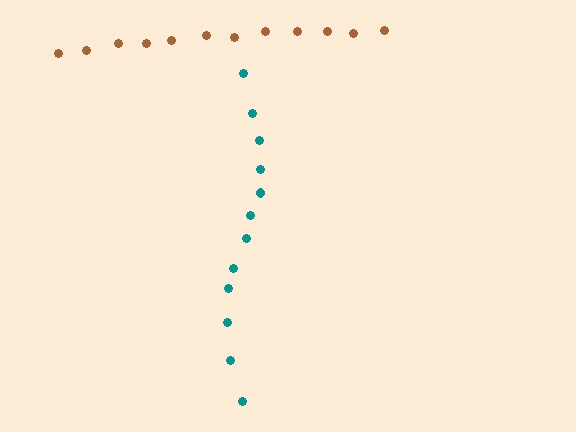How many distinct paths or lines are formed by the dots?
There are 2 distinct paths.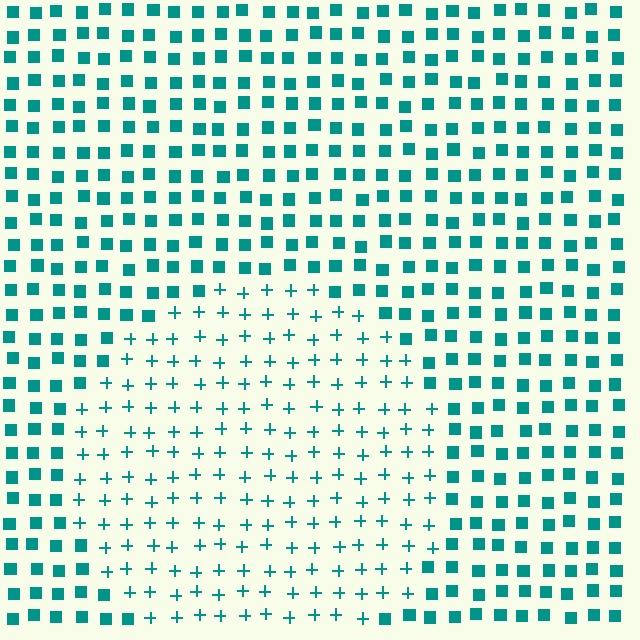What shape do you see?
I see a circle.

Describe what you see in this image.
The image is filled with small teal elements arranged in a uniform grid. A circle-shaped region contains plus signs, while the surrounding area contains squares. The boundary is defined purely by the change in element shape.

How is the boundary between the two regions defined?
The boundary is defined by a change in element shape: plus signs inside vs. squares outside. All elements share the same color and spacing.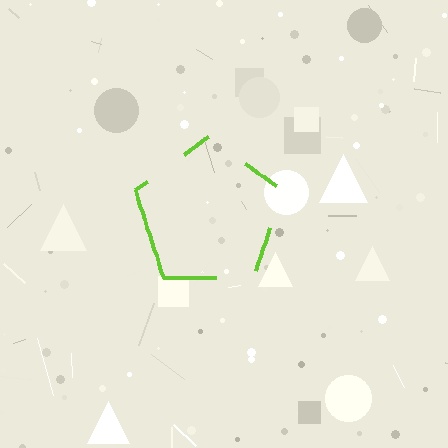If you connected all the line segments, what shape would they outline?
They would outline a pentagon.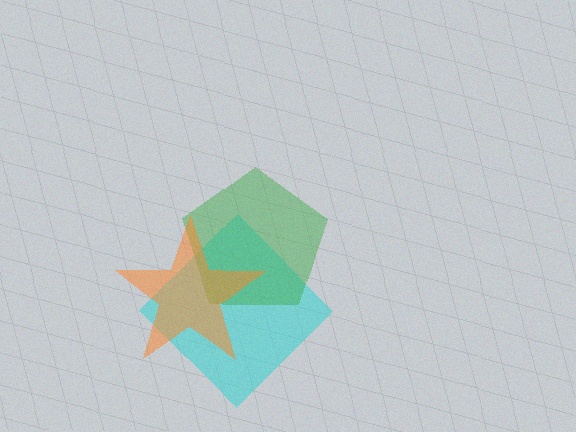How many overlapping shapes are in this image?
There are 3 overlapping shapes in the image.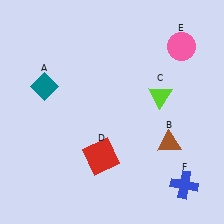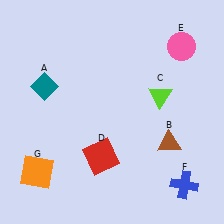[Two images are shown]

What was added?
An orange square (G) was added in Image 2.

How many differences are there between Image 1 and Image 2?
There is 1 difference between the two images.